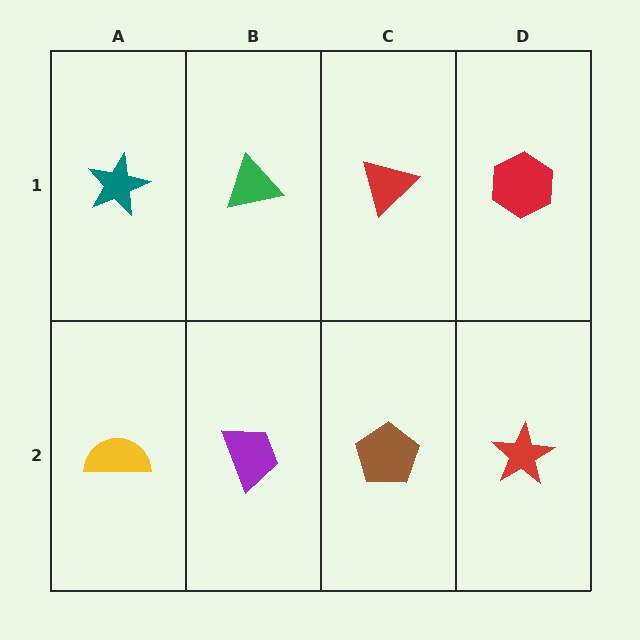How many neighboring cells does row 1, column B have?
3.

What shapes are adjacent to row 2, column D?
A red hexagon (row 1, column D), a brown pentagon (row 2, column C).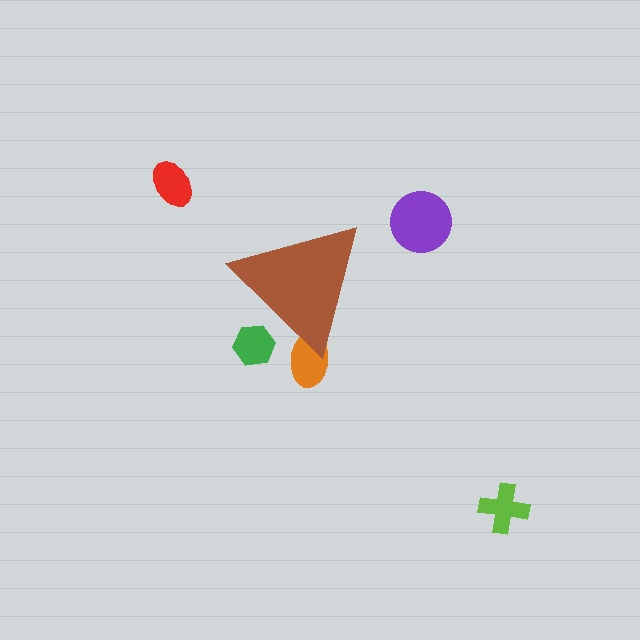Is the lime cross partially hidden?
No, the lime cross is fully visible.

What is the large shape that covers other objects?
A brown triangle.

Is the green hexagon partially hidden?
Yes, the green hexagon is partially hidden behind the brown triangle.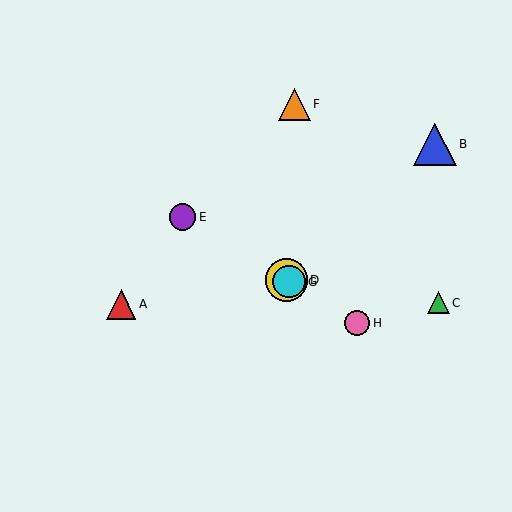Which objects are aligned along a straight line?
Objects D, E, G, H are aligned along a straight line.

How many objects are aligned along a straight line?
4 objects (D, E, G, H) are aligned along a straight line.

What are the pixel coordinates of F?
Object F is at (295, 104).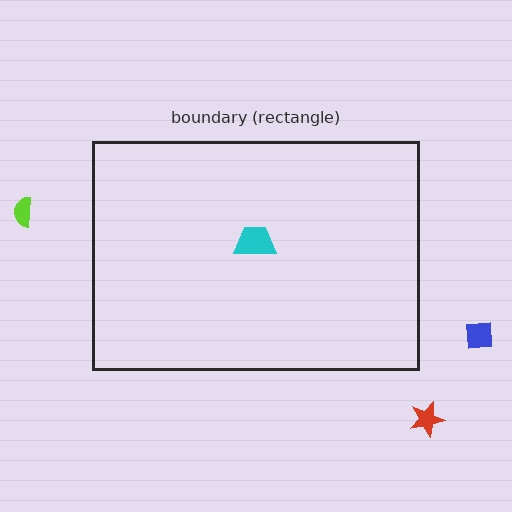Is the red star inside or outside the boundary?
Outside.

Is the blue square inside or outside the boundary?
Outside.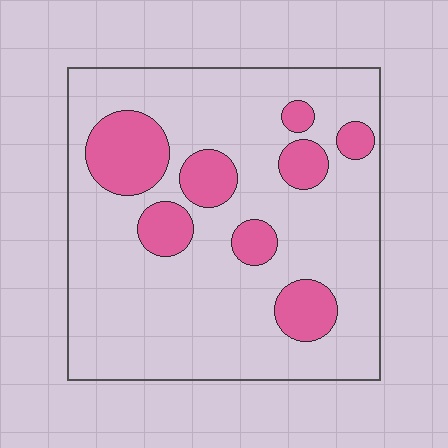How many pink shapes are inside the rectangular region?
8.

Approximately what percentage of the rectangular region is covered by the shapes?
Approximately 20%.